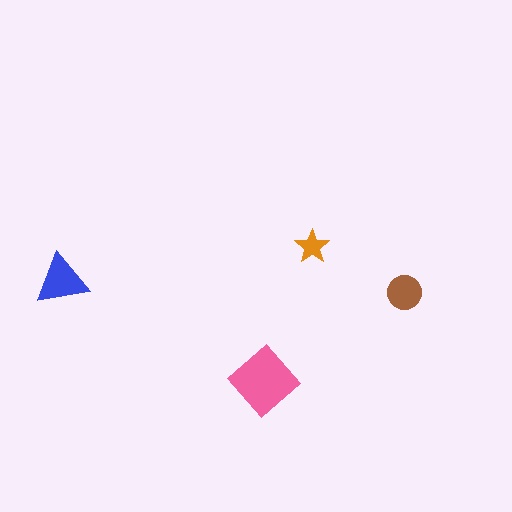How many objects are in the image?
There are 4 objects in the image.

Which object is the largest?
The pink diamond.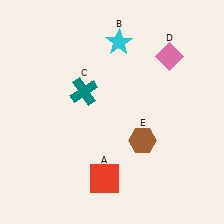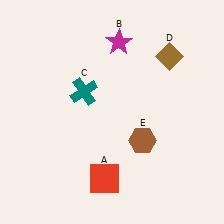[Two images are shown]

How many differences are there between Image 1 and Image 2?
There are 2 differences between the two images.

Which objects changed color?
B changed from cyan to magenta. D changed from pink to brown.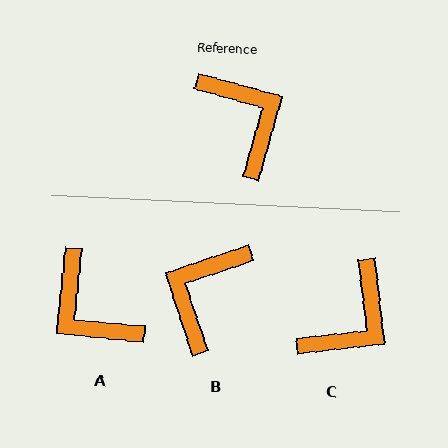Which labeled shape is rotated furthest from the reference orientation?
A, about 170 degrees away.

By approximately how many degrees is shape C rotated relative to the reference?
Approximately 68 degrees clockwise.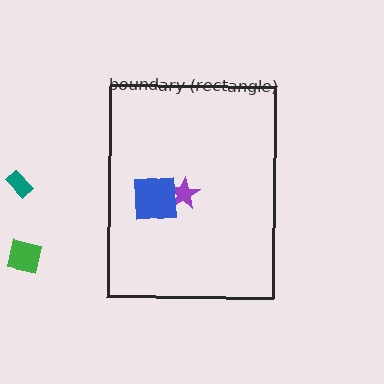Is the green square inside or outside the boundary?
Outside.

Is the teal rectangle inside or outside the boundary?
Outside.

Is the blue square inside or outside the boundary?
Inside.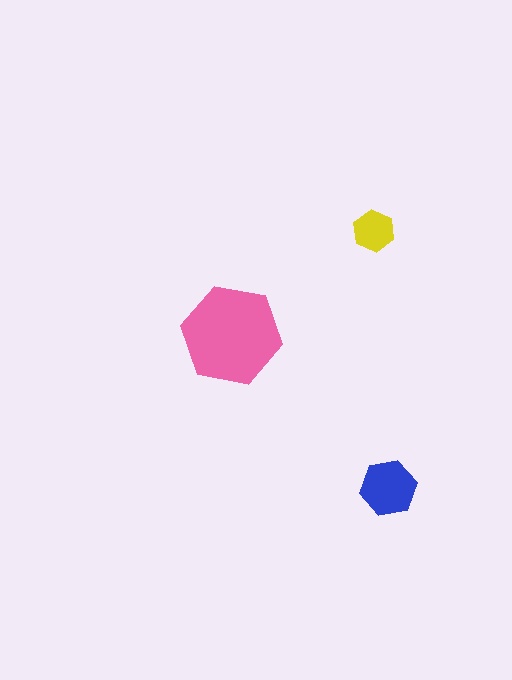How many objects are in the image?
There are 3 objects in the image.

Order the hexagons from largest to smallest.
the pink one, the blue one, the yellow one.